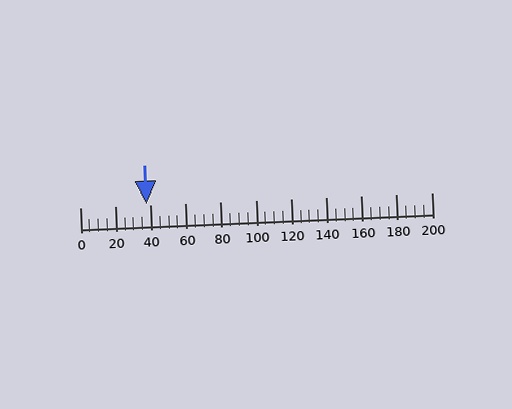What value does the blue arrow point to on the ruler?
The blue arrow points to approximately 38.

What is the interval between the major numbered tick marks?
The major tick marks are spaced 20 units apart.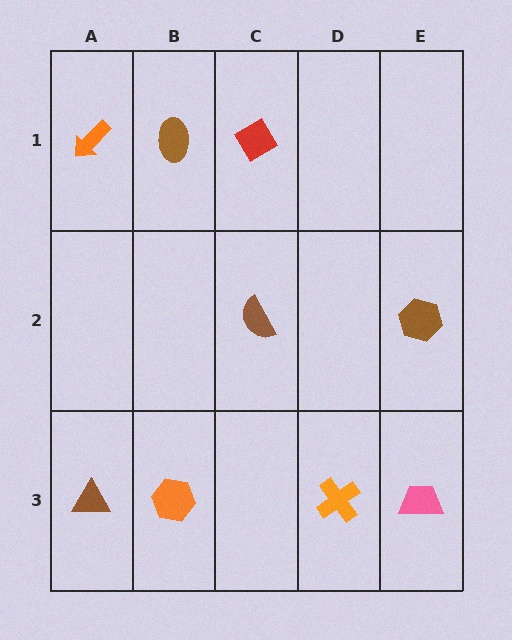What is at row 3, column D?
An orange cross.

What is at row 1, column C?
A red diamond.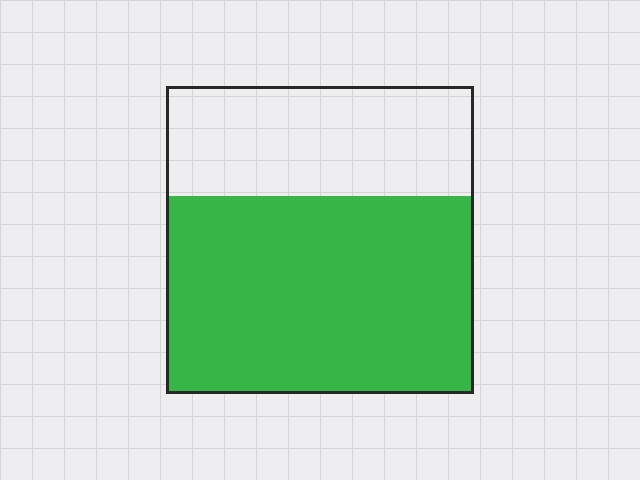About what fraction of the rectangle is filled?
About five eighths (5/8).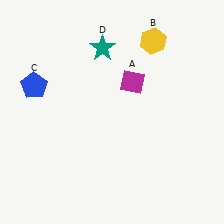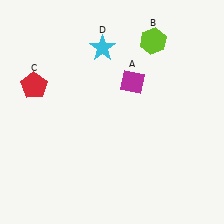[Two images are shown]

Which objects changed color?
B changed from yellow to lime. C changed from blue to red. D changed from teal to cyan.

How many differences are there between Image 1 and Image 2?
There are 3 differences between the two images.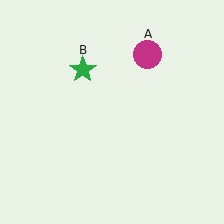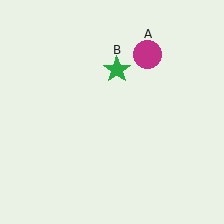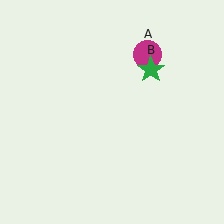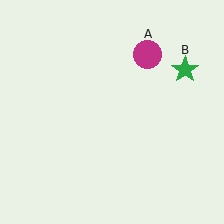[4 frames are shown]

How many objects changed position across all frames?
1 object changed position: green star (object B).